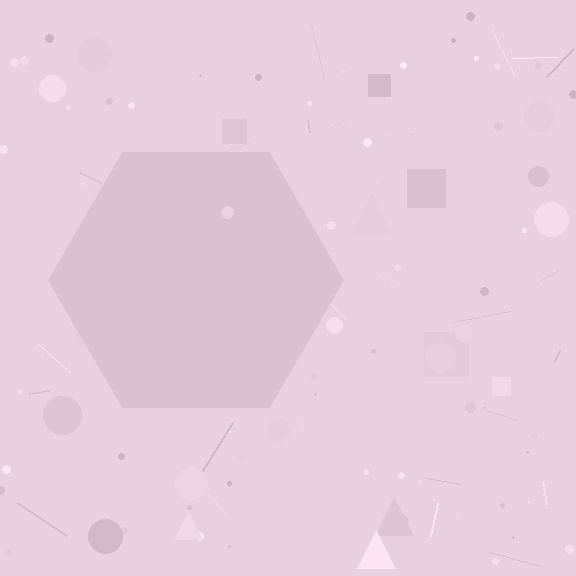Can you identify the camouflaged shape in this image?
The camouflaged shape is a hexagon.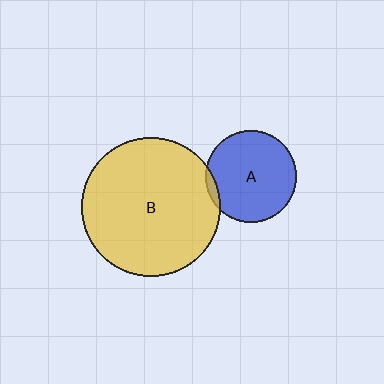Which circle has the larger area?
Circle B (yellow).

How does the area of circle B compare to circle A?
Approximately 2.3 times.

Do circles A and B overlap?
Yes.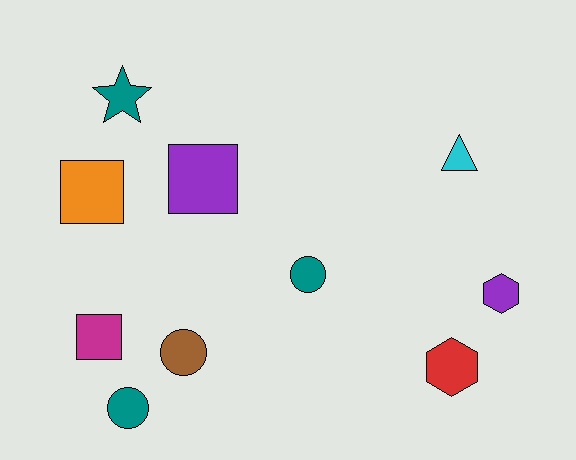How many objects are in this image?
There are 10 objects.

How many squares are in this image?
There are 3 squares.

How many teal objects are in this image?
There are 3 teal objects.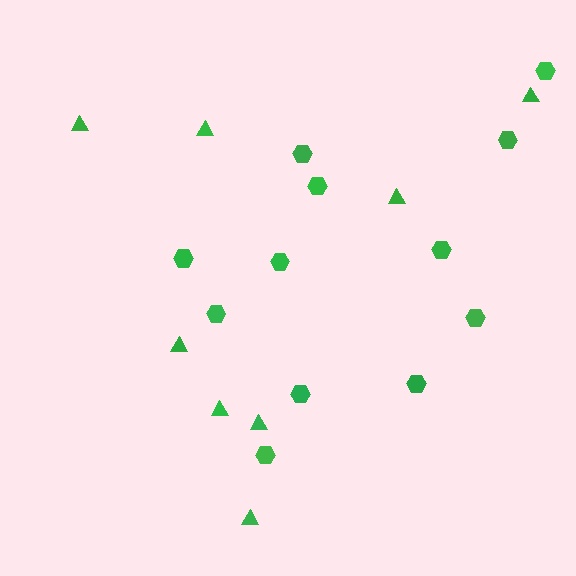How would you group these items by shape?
There are 2 groups: one group of triangles (8) and one group of hexagons (12).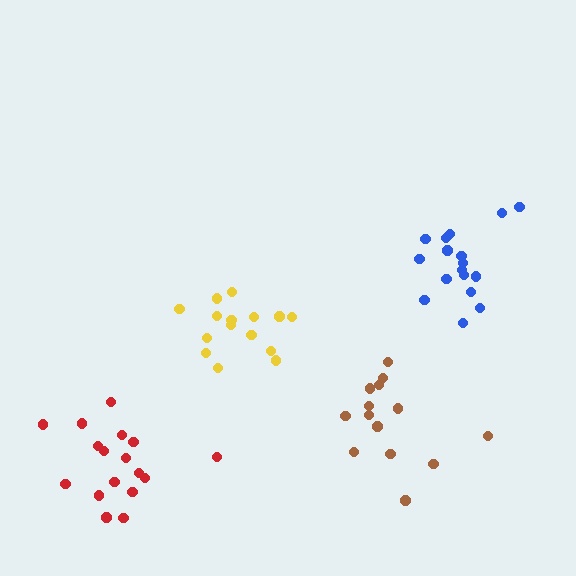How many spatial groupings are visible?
There are 4 spatial groupings.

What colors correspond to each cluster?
The clusters are colored: red, yellow, brown, blue.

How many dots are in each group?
Group 1: 17 dots, Group 2: 15 dots, Group 3: 14 dots, Group 4: 17 dots (63 total).